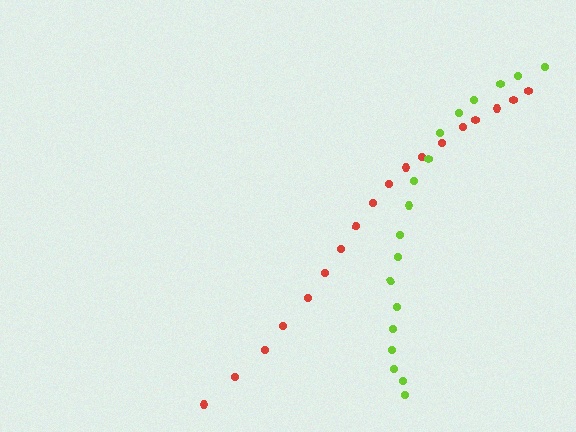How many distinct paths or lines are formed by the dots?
There are 2 distinct paths.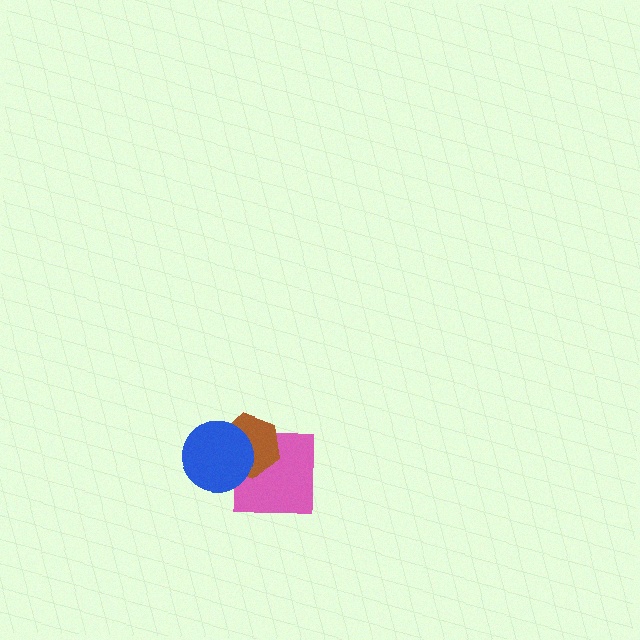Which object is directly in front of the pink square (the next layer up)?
The brown hexagon is directly in front of the pink square.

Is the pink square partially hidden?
Yes, it is partially covered by another shape.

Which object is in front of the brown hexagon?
The blue circle is in front of the brown hexagon.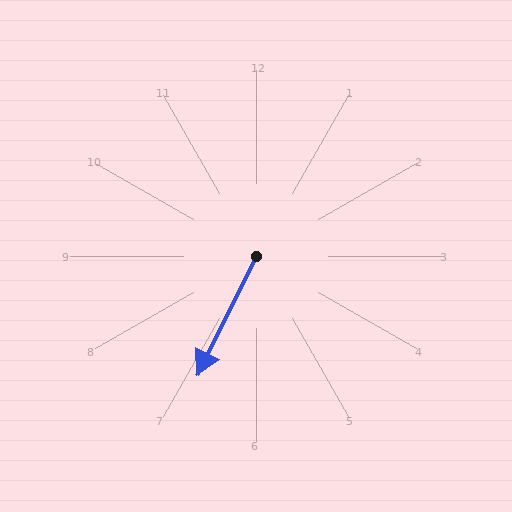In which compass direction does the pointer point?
Southwest.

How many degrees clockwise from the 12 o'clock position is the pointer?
Approximately 207 degrees.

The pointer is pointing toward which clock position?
Roughly 7 o'clock.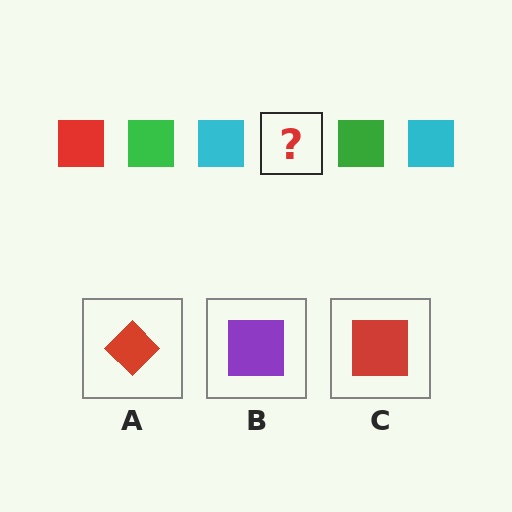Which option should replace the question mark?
Option C.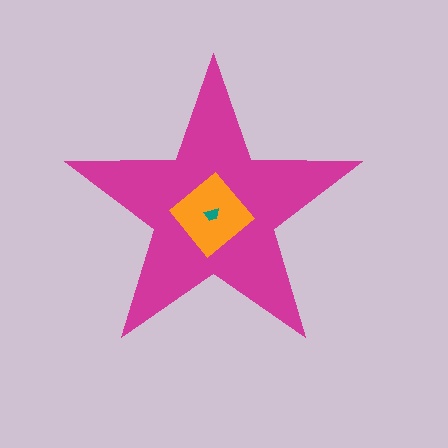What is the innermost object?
The teal trapezoid.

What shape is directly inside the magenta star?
The orange diamond.